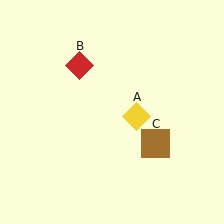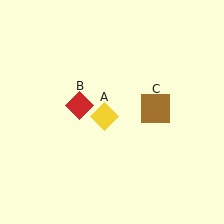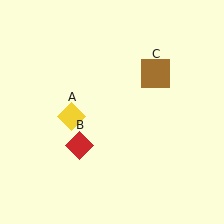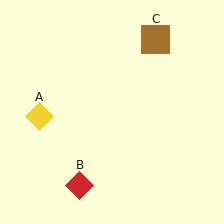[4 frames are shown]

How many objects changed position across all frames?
3 objects changed position: yellow diamond (object A), red diamond (object B), brown square (object C).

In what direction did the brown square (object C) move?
The brown square (object C) moved up.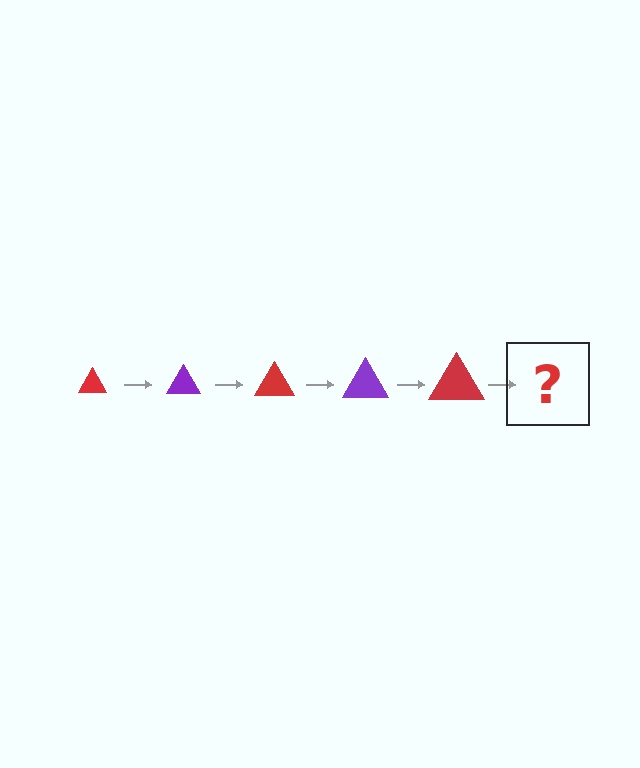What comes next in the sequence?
The next element should be a purple triangle, larger than the previous one.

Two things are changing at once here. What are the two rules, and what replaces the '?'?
The two rules are that the triangle grows larger each step and the color cycles through red and purple. The '?' should be a purple triangle, larger than the previous one.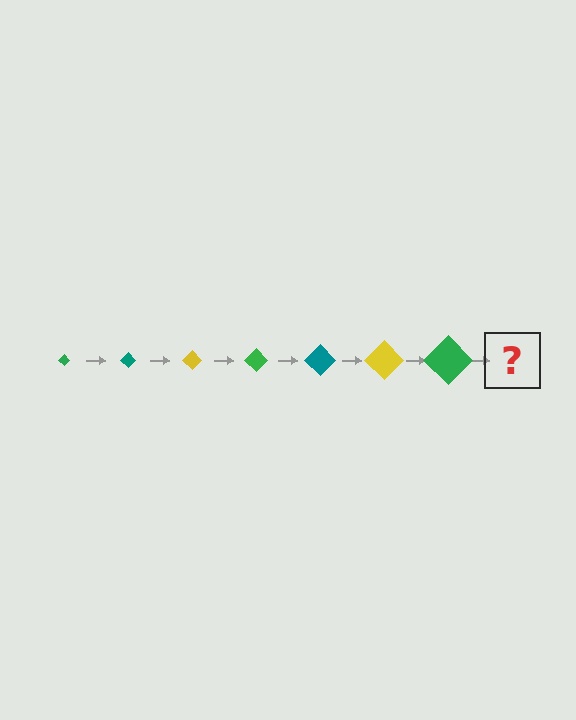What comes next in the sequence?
The next element should be a teal diamond, larger than the previous one.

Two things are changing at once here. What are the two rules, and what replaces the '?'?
The two rules are that the diamond grows larger each step and the color cycles through green, teal, and yellow. The '?' should be a teal diamond, larger than the previous one.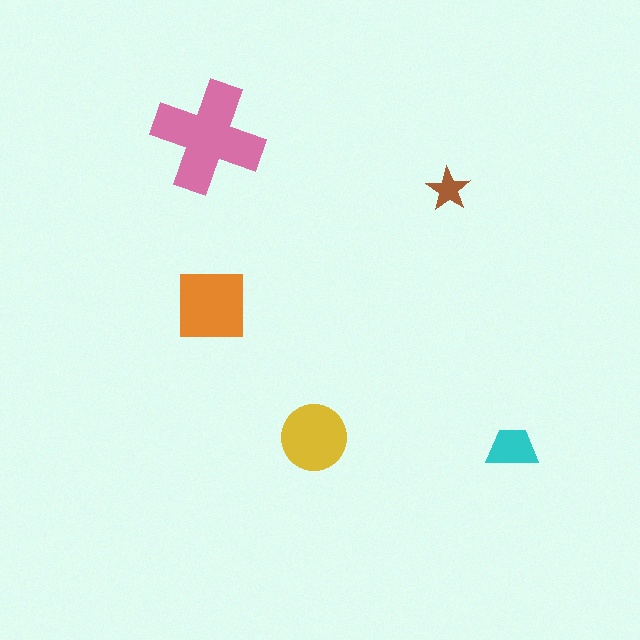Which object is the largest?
The pink cross.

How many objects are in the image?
There are 5 objects in the image.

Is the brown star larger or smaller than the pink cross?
Smaller.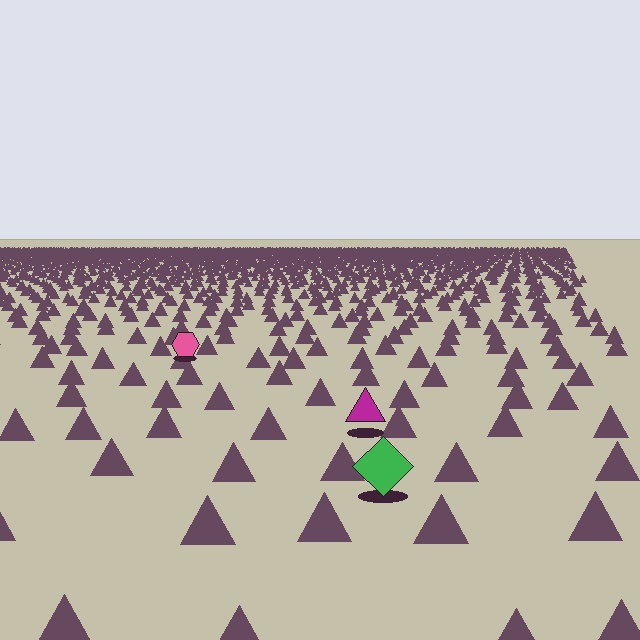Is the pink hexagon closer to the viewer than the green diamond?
No. The green diamond is closer — you can tell from the texture gradient: the ground texture is coarser near it.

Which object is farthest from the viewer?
The pink hexagon is farthest from the viewer. It appears smaller and the ground texture around it is denser.